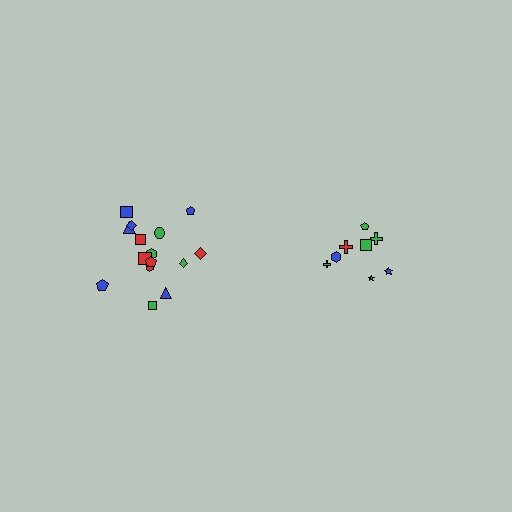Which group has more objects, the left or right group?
The left group.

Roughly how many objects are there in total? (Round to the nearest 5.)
Roughly 25 objects in total.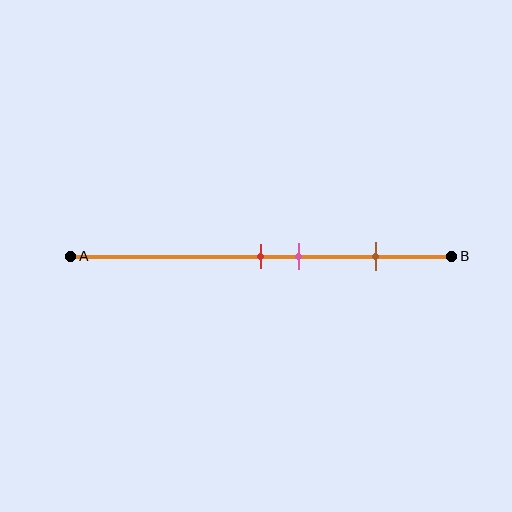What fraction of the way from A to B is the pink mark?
The pink mark is approximately 60% (0.6) of the way from A to B.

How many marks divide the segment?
There are 3 marks dividing the segment.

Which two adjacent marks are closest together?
The red and pink marks are the closest adjacent pair.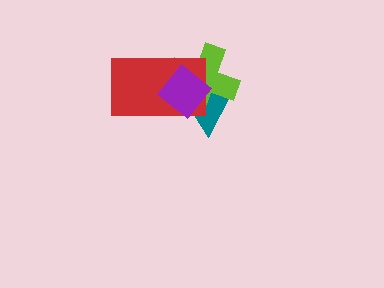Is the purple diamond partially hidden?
No, no other shape covers it.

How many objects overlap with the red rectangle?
3 objects overlap with the red rectangle.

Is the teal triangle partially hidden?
Yes, it is partially covered by another shape.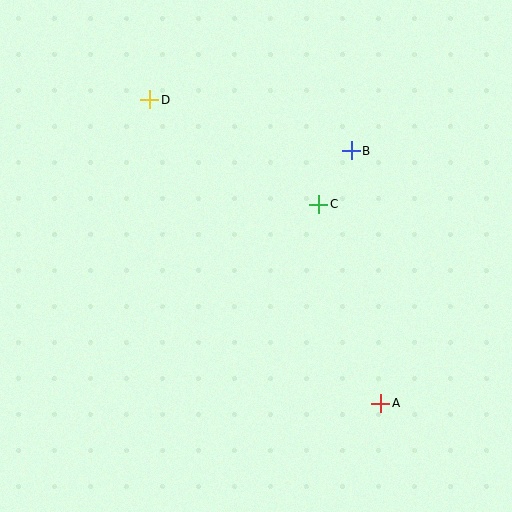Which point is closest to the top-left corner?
Point D is closest to the top-left corner.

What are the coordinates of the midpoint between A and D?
The midpoint between A and D is at (265, 251).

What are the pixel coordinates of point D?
Point D is at (150, 100).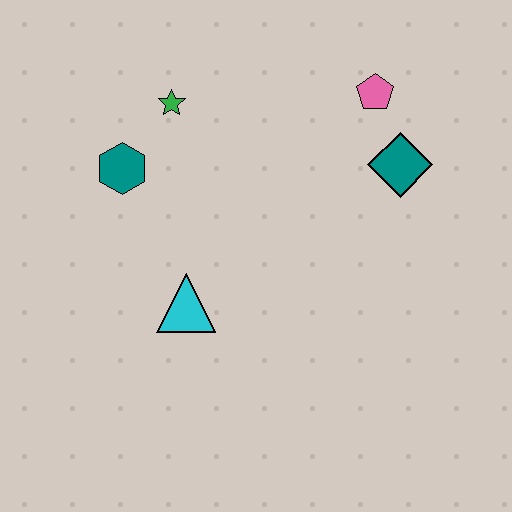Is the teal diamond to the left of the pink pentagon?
No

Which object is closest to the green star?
The teal hexagon is closest to the green star.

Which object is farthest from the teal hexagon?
The teal diamond is farthest from the teal hexagon.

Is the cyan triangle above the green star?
No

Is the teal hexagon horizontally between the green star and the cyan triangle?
No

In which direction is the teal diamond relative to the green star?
The teal diamond is to the right of the green star.